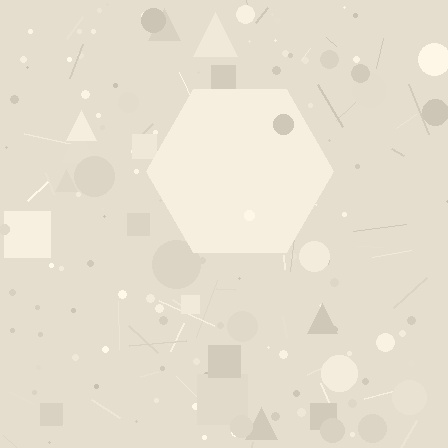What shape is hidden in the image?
A hexagon is hidden in the image.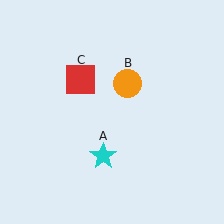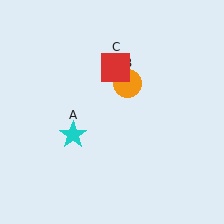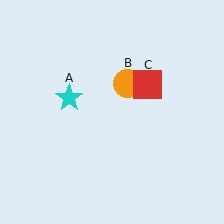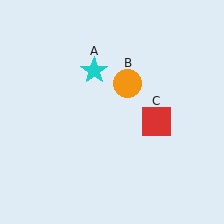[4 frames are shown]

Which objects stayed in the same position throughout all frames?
Orange circle (object B) remained stationary.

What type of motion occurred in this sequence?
The cyan star (object A), red square (object C) rotated clockwise around the center of the scene.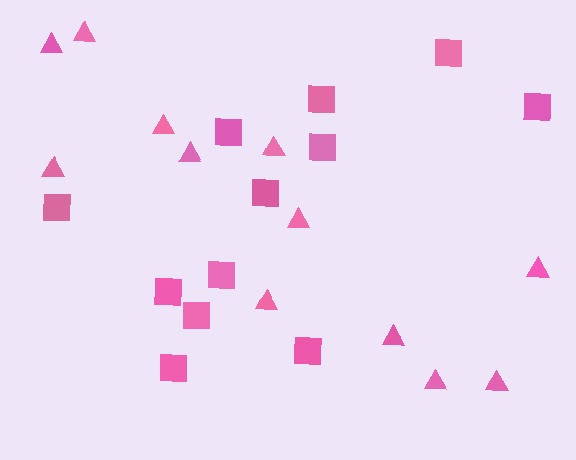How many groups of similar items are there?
There are 2 groups: one group of triangles (12) and one group of squares (12).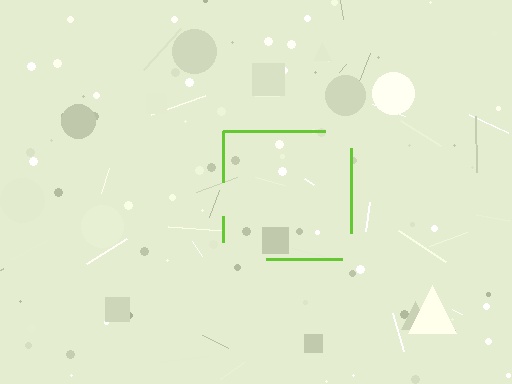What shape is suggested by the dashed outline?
The dashed outline suggests a square.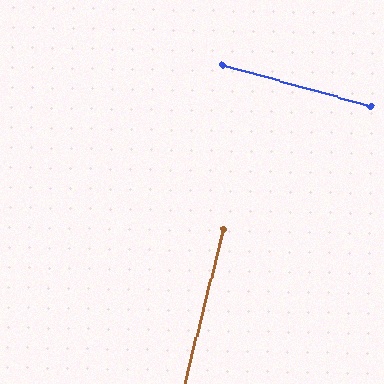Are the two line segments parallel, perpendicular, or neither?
Perpendicular — they meet at approximately 88°.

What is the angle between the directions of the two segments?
Approximately 88 degrees.